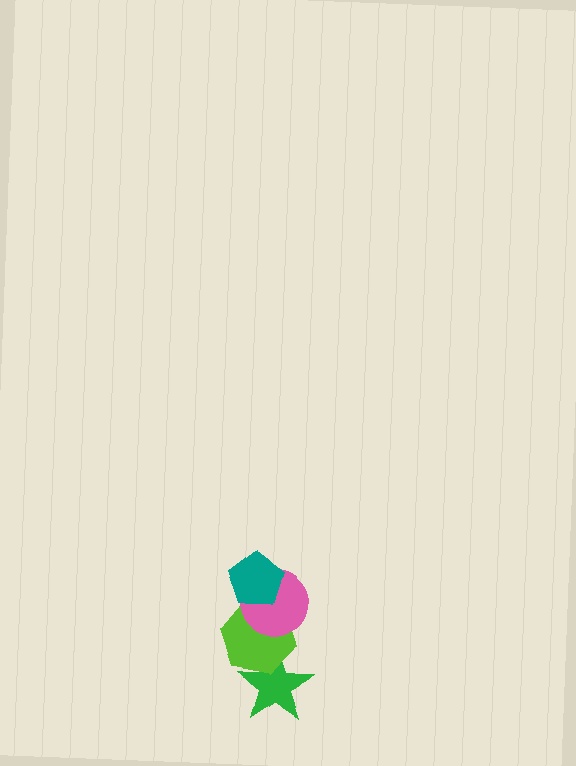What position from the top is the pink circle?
The pink circle is 2nd from the top.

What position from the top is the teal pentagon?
The teal pentagon is 1st from the top.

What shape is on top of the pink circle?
The teal pentagon is on top of the pink circle.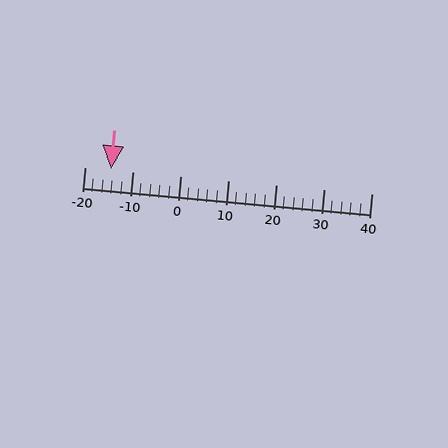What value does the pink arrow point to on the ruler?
The pink arrow points to approximately -14.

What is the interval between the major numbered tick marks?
The major tick marks are spaced 10 units apart.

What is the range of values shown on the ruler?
The ruler shows values from -20 to 40.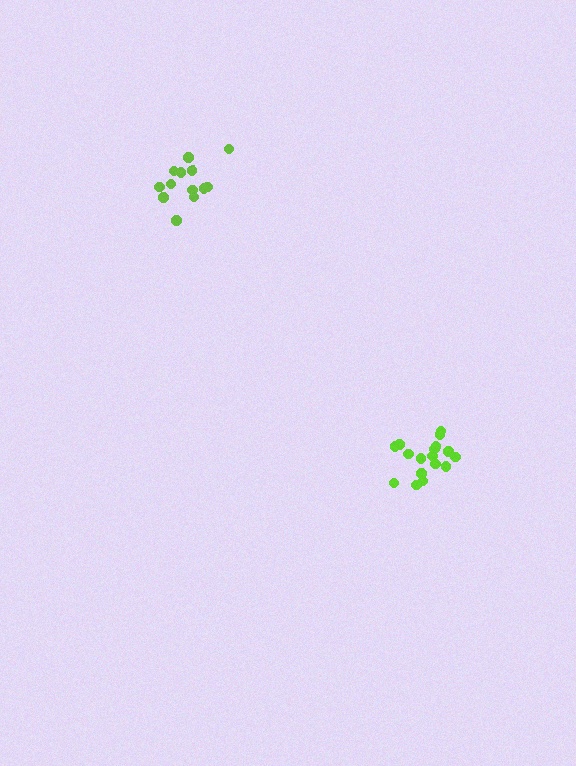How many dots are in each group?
Group 1: 17 dots, Group 2: 13 dots (30 total).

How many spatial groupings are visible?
There are 2 spatial groupings.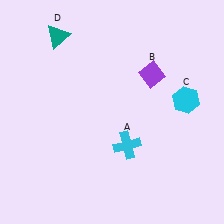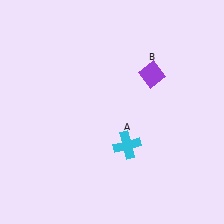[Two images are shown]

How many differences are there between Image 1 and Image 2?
There are 2 differences between the two images.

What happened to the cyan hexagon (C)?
The cyan hexagon (C) was removed in Image 2. It was in the top-right area of Image 1.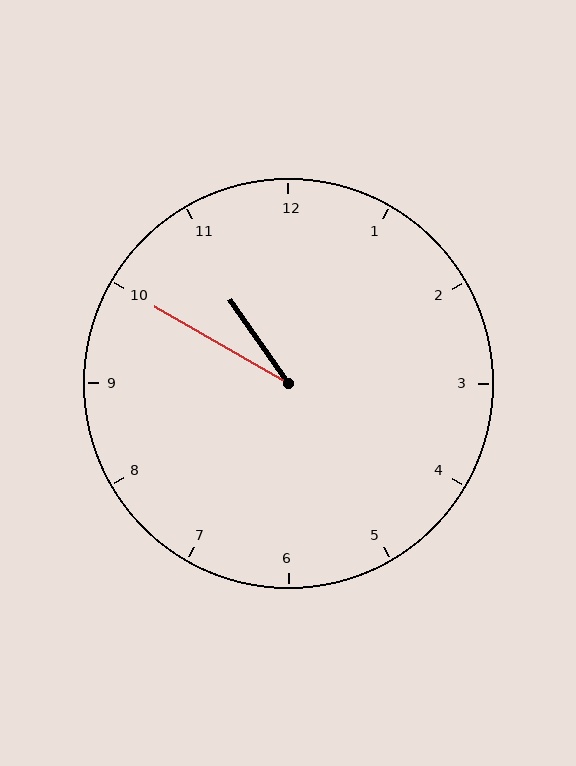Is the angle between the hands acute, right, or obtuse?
It is acute.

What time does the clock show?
10:50.